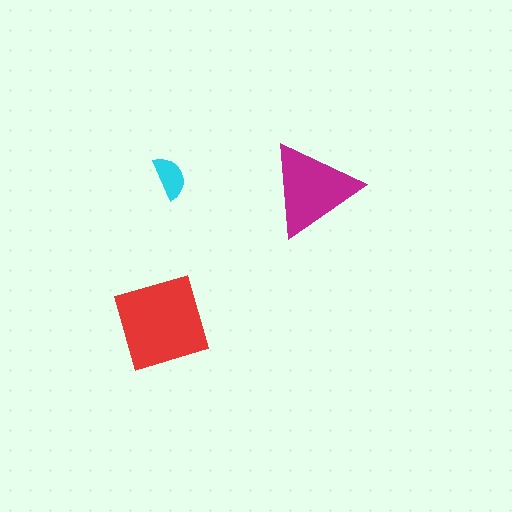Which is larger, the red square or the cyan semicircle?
The red square.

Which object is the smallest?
The cyan semicircle.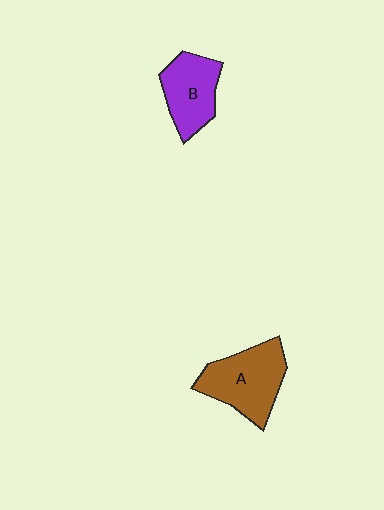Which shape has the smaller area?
Shape B (purple).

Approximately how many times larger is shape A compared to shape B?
Approximately 1.3 times.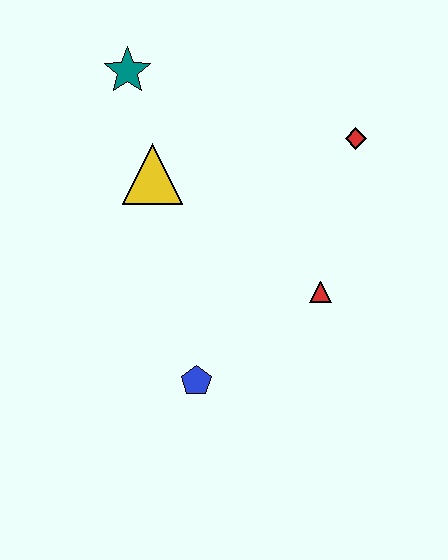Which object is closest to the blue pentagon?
The red triangle is closest to the blue pentagon.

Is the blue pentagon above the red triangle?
No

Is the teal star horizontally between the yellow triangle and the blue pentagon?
No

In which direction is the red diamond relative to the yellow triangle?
The red diamond is to the right of the yellow triangle.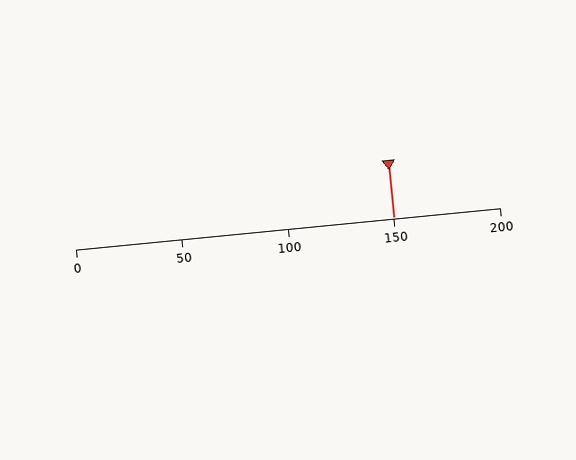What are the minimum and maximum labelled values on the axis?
The axis runs from 0 to 200.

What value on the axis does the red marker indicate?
The marker indicates approximately 150.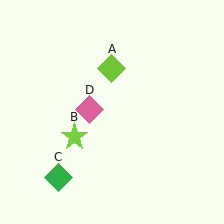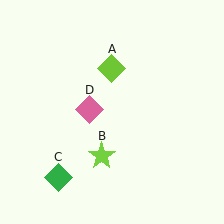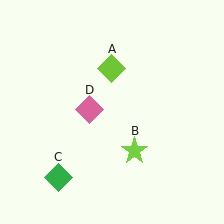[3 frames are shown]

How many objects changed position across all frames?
1 object changed position: lime star (object B).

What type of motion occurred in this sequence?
The lime star (object B) rotated counterclockwise around the center of the scene.